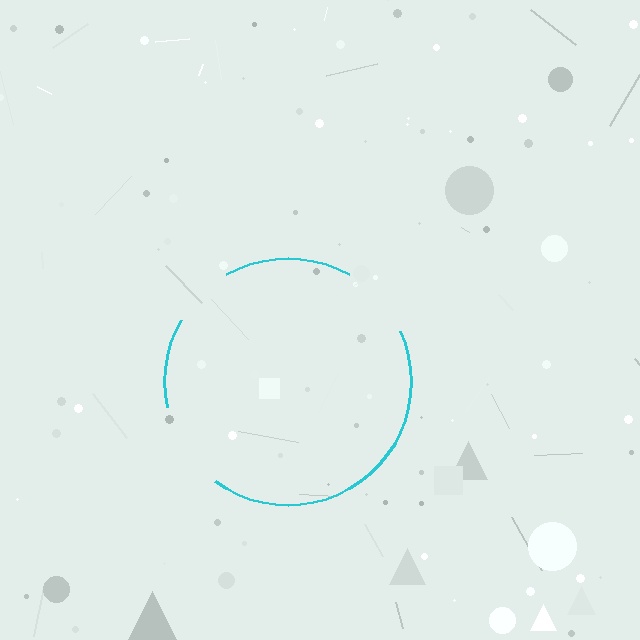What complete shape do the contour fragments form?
The contour fragments form a circle.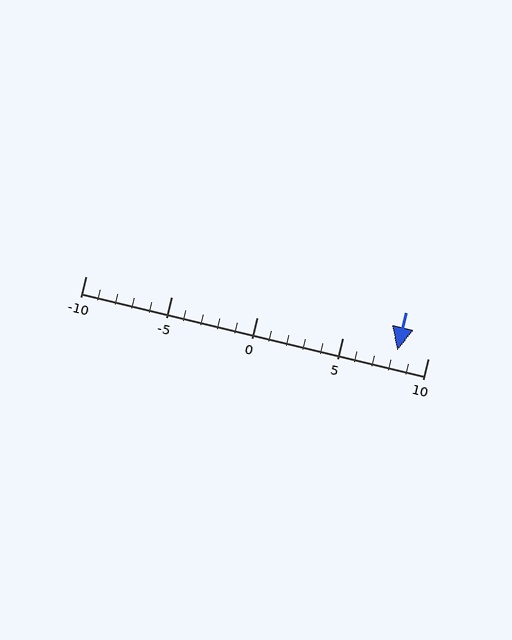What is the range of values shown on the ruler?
The ruler shows values from -10 to 10.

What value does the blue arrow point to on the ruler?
The blue arrow points to approximately 8.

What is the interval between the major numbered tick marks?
The major tick marks are spaced 5 units apart.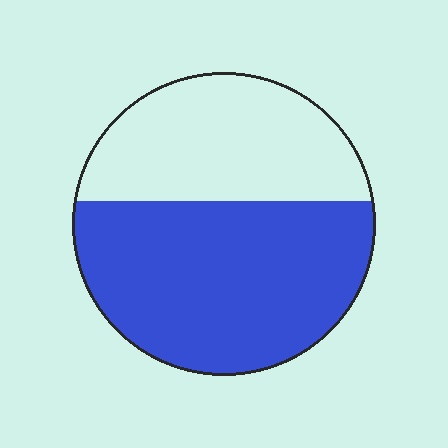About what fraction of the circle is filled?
About three fifths (3/5).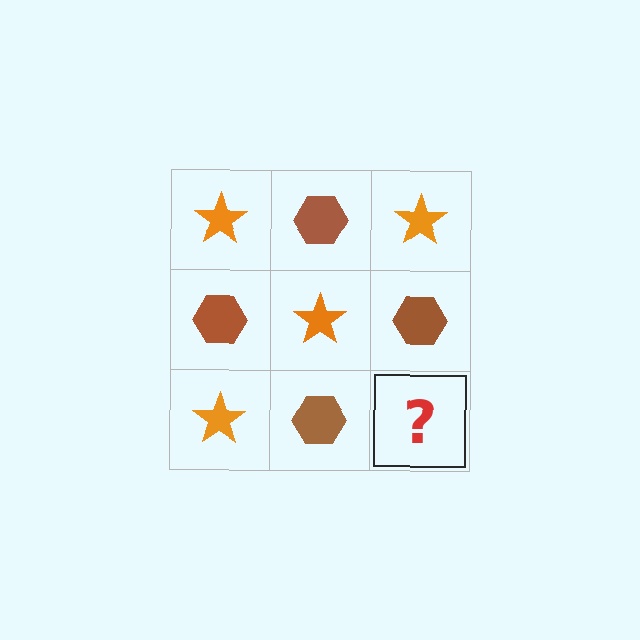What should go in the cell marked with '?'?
The missing cell should contain an orange star.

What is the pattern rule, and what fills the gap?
The rule is that it alternates orange star and brown hexagon in a checkerboard pattern. The gap should be filled with an orange star.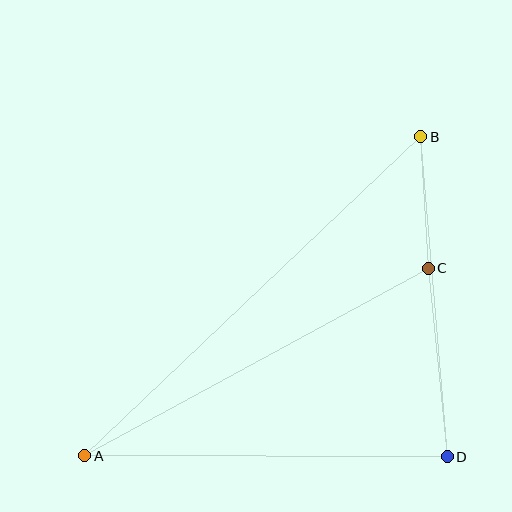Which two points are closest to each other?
Points B and C are closest to each other.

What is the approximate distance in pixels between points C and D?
The distance between C and D is approximately 189 pixels.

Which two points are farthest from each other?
Points A and B are farthest from each other.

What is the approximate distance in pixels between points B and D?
The distance between B and D is approximately 321 pixels.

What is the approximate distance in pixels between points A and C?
The distance between A and C is approximately 391 pixels.